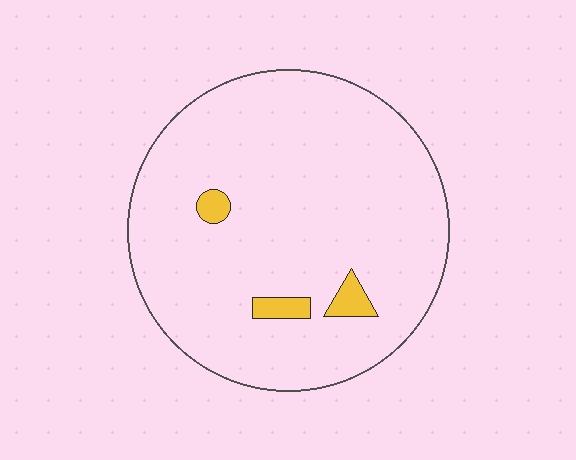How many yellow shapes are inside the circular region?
3.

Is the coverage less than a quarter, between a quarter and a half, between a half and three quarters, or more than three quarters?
Less than a quarter.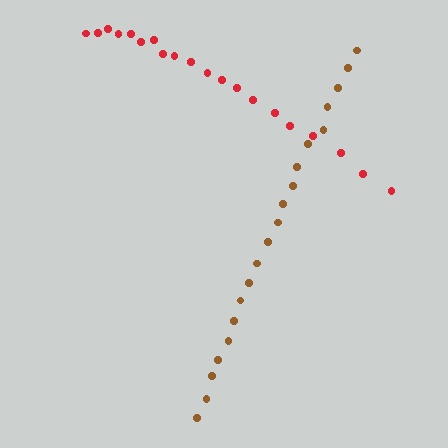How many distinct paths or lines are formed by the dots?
There are 2 distinct paths.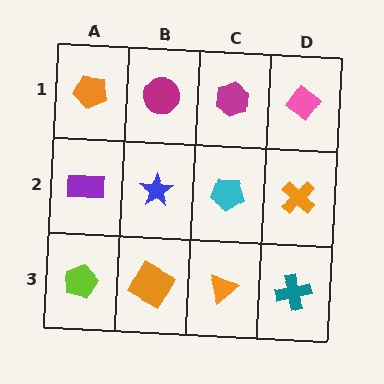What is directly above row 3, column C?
A cyan pentagon.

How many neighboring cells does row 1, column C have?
3.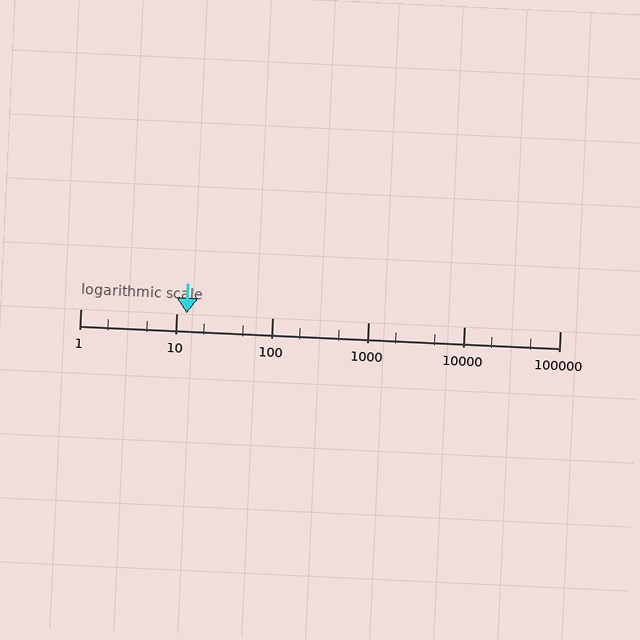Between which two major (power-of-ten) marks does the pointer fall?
The pointer is between 10 and 100.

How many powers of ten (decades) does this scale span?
The scale spans 5 decades, from 1 to 100000.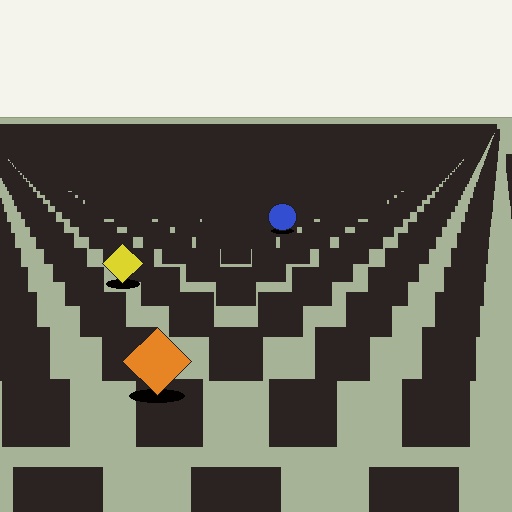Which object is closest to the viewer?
The orange diamond is closest. The texture marks near it are larger and more spread out.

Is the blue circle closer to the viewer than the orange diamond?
No. The orange diamond is closer — you can tell from the texture gradient: the ground texture is coarser near it.